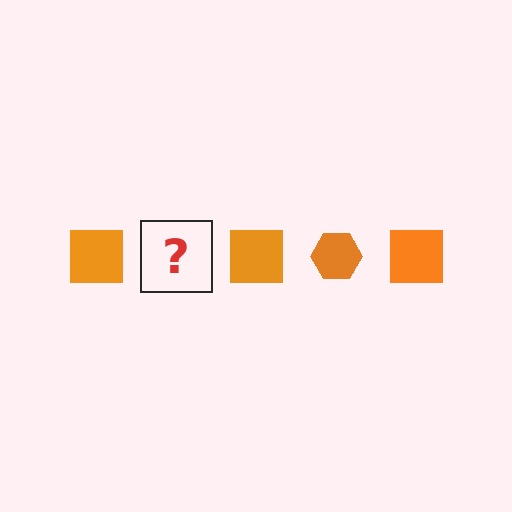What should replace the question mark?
The question mark should be replaced with an orange hexagon.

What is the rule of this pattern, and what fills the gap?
The rule is that the pattern cycles through square, hexagon shapes in orange. The gap should be filled with an orange hexagon.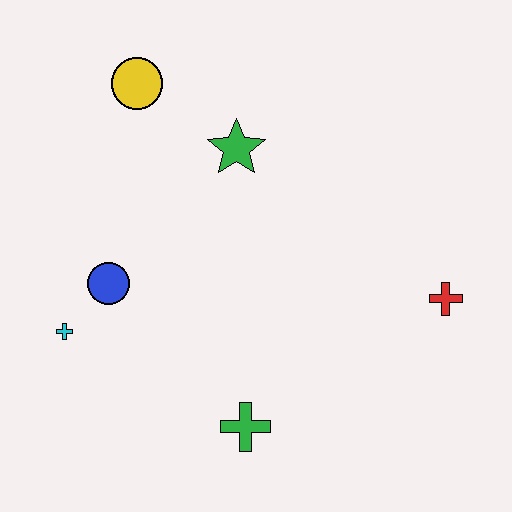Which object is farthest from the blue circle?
The red cross is farthest from the blue circle.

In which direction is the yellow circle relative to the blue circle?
The yellow circle is above the blue circle.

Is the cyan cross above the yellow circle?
No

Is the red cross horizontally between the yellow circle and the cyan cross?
No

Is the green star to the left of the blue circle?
No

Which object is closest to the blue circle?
The cyan cross is closest to the blue circle.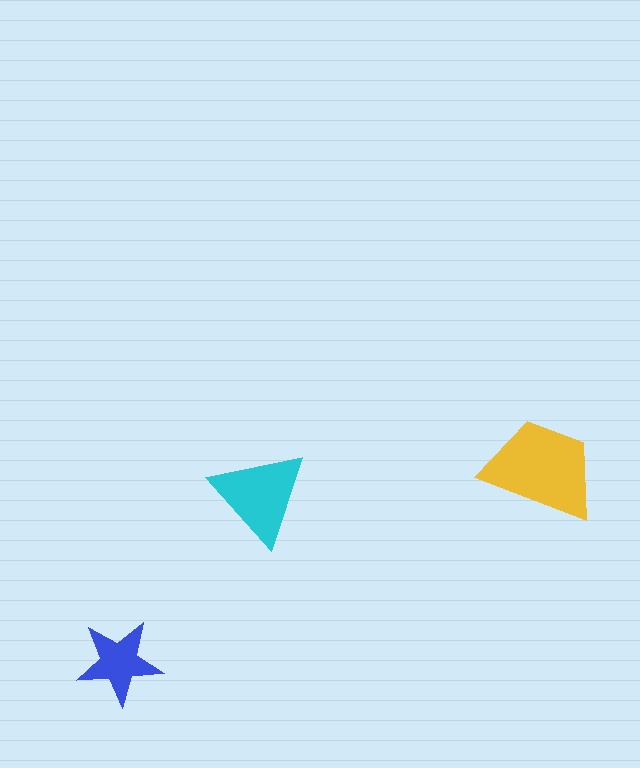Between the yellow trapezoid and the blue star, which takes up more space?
The yellow trapezoid.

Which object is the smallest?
The blue star.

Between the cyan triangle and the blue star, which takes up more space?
The cyan triangle.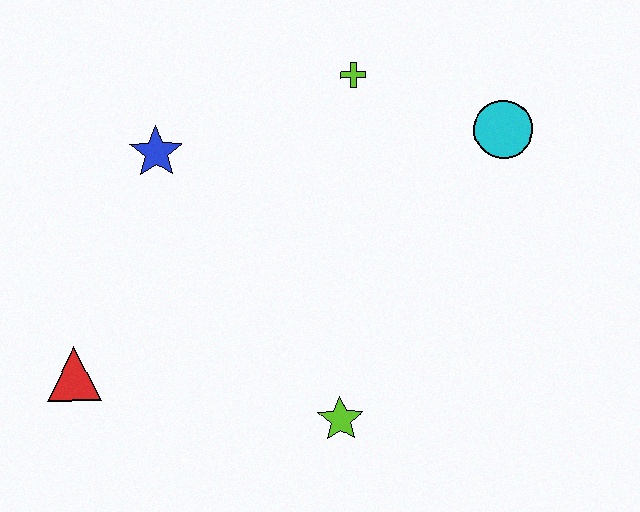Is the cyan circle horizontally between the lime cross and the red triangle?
No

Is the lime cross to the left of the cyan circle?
Yes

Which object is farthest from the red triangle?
The cyan circle is farthest from the red triangle.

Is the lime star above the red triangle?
No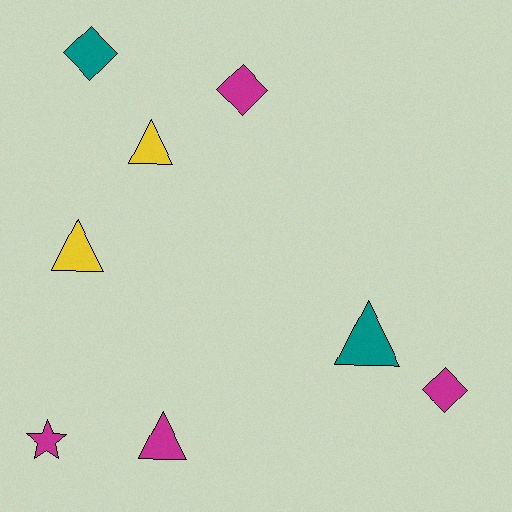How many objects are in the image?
There are 8 objects.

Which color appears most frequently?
Magenta, with 4 objects.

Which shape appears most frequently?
Triangle, with 4 objects.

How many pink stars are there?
There are no pink stars.